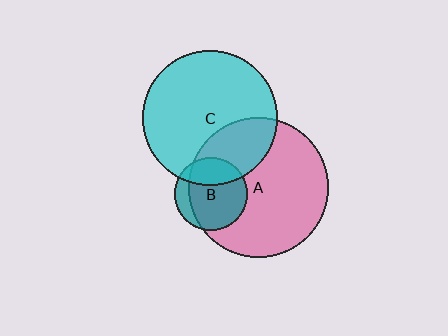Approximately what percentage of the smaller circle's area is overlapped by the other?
Approximately 30%.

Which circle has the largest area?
Circle A (pink).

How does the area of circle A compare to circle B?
Approximately 3.7 times.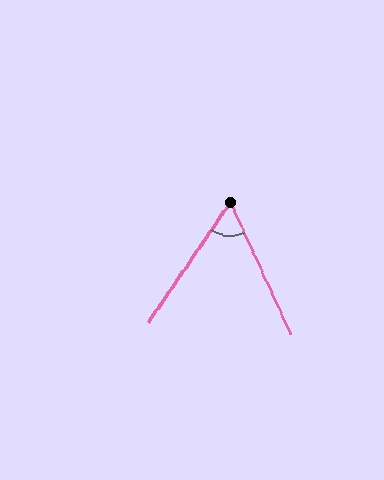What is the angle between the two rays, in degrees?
Approximately 59 degrees.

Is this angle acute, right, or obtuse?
It is acute.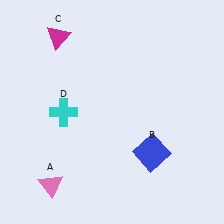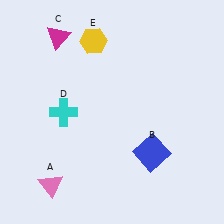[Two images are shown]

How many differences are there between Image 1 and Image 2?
There is 1 difference between the two images.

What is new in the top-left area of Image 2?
A yellow hexagon (E) was added in the top-left area of Image 2.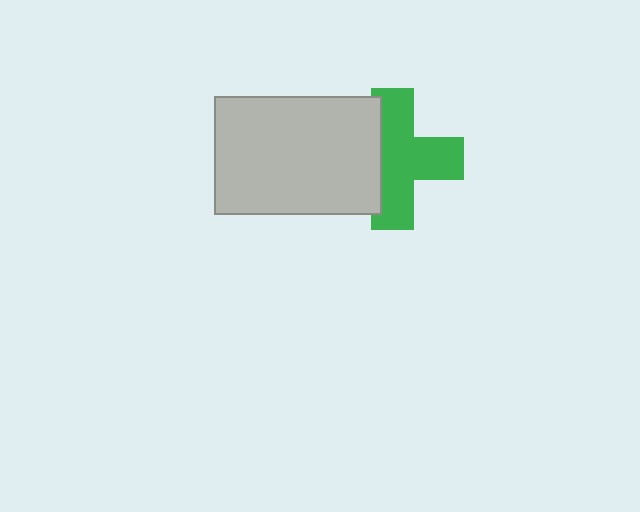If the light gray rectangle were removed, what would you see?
You would see the complete green cross.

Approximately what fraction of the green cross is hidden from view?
Roughly 32% of the green cross is hidden behind the light gray rectangle.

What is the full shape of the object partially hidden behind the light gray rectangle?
The partially hidden object is a green cross.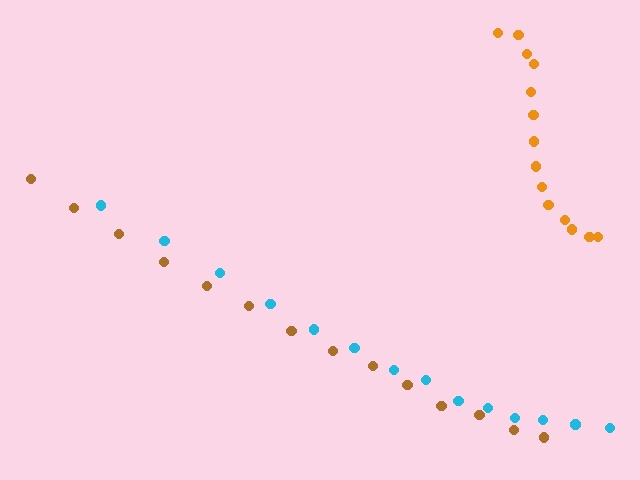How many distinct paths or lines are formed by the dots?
There are 3 distinct paths.